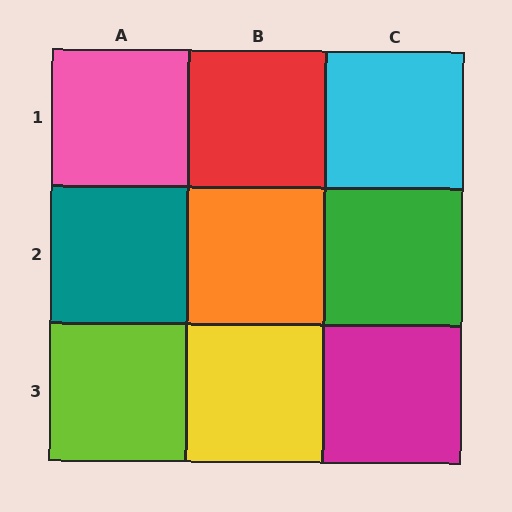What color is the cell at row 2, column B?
Orange.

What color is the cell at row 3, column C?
Magenta.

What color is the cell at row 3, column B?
Yellow.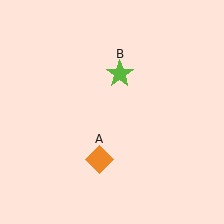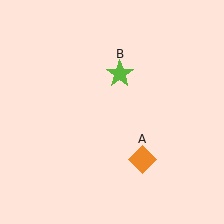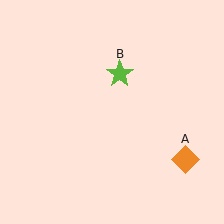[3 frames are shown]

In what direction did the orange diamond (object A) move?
The orange diamond (object A) moved right.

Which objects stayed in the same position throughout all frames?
Lime star (object B) remained stationary.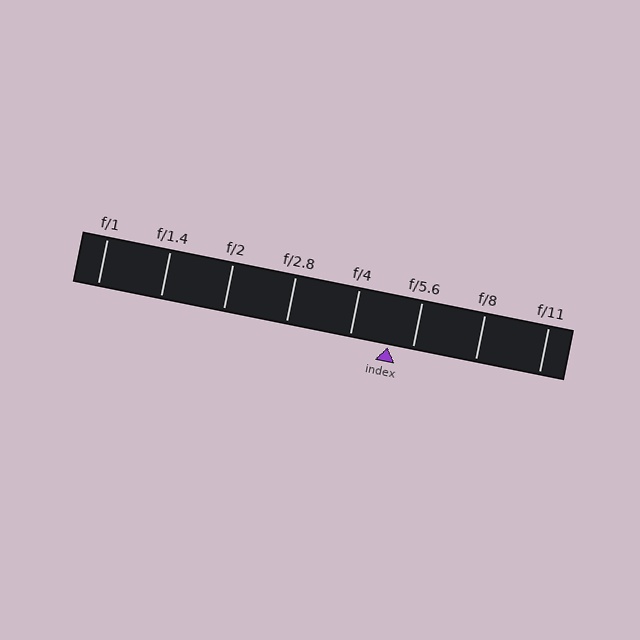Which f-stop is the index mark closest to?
The index mark is closest to f/5.6.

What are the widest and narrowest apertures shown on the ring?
The widest aperture shown is f/1 and the narrowest is f/11.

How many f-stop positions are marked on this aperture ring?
There are 8 f-stop positions marked.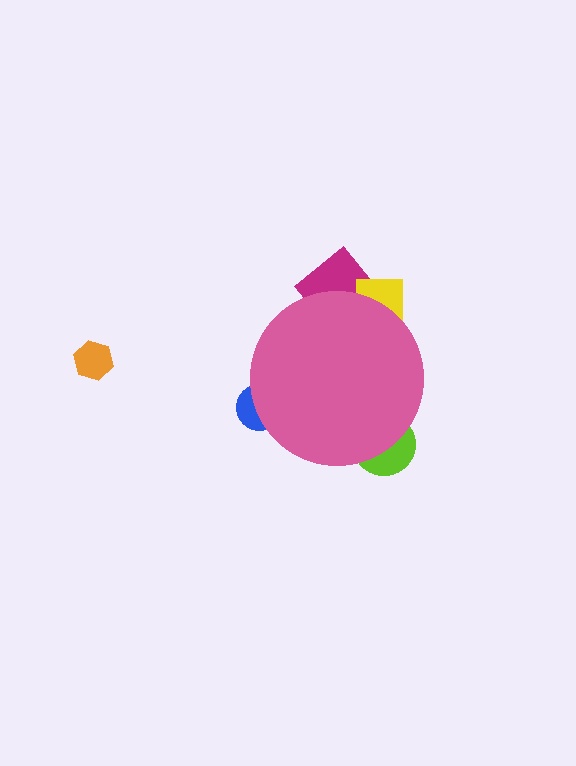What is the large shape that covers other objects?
A pink circle.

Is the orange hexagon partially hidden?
No, the orange hexagon is fully visible.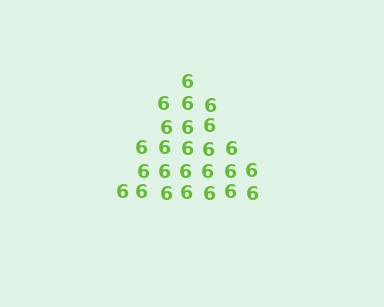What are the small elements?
The small elements are digit 6's.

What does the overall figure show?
The overall figure shows a triangle.